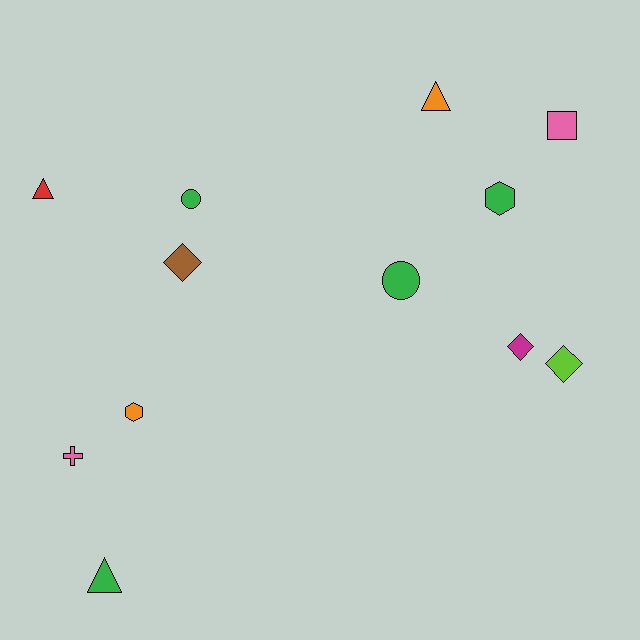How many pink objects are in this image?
There are 2 pink objects.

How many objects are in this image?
There are 12 objects.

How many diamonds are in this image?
There are 3 diamonds.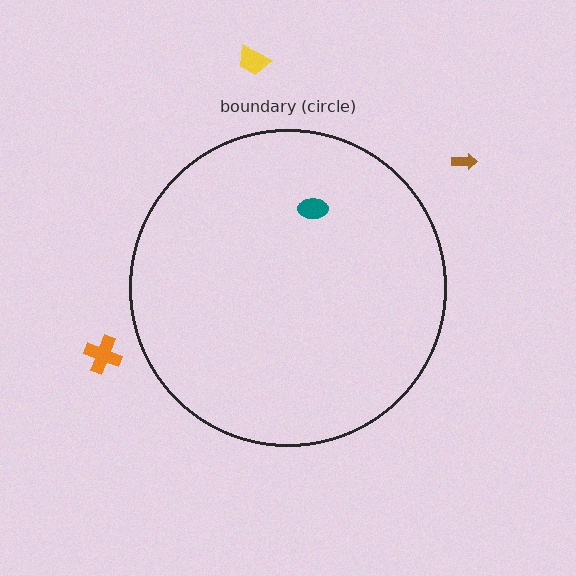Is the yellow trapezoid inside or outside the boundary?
Outside.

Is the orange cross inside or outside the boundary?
Outside.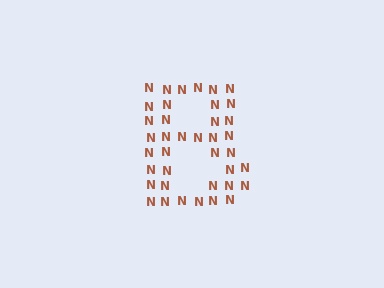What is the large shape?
The large shape is the letter B.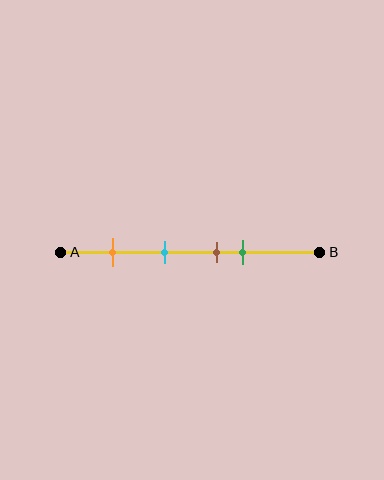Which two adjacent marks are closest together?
The brown and green marks are the closest adjacent pair.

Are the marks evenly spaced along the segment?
No, the marks are not evenly spaced.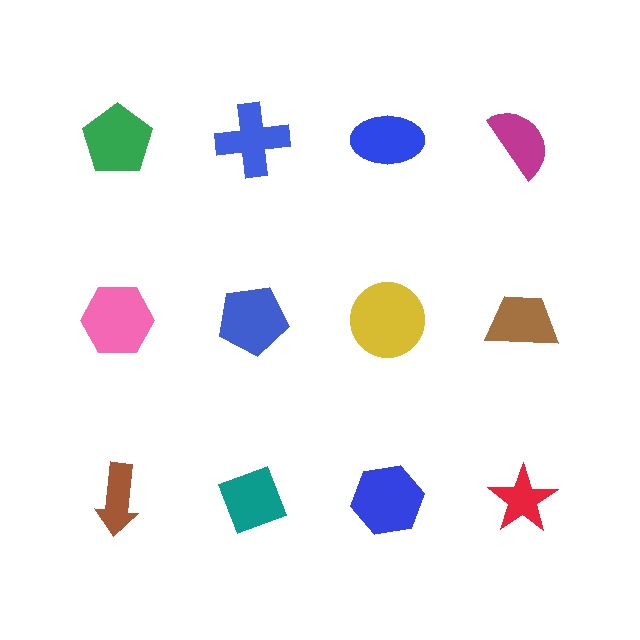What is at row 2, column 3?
A yellow circle.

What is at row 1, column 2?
A blue cross.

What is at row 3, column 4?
A red star.